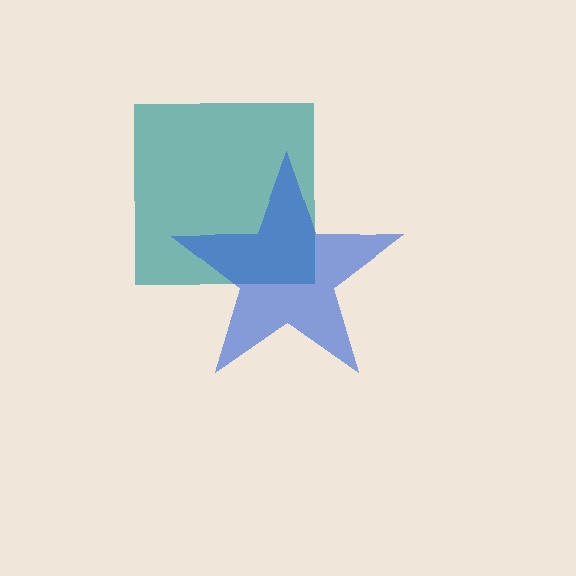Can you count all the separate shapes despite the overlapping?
Yes, there are 2 separate shapes.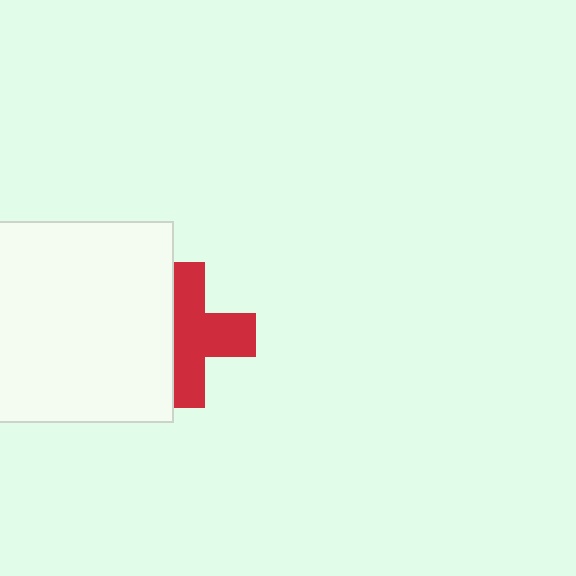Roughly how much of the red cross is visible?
About half of it is visible (roughly 63%).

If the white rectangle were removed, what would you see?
You would see the complete red cross.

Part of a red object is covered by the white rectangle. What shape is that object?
It is a cross.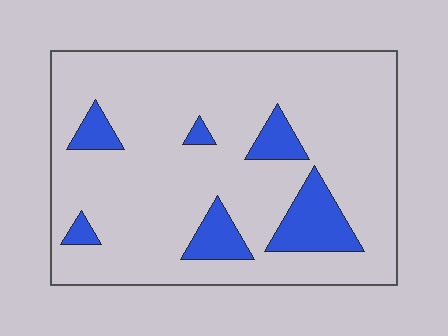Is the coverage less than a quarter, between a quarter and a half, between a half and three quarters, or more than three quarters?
Less than a quarter.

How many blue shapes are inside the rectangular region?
6.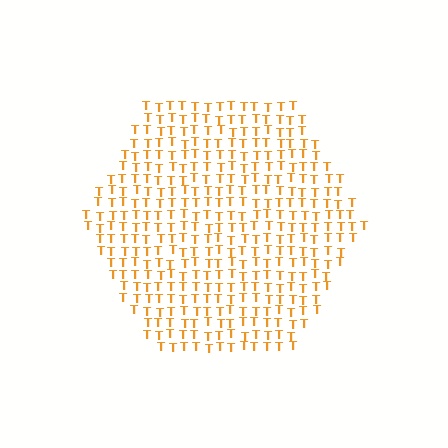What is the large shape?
The large shape is a hexagon.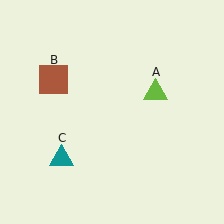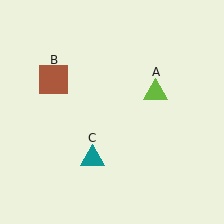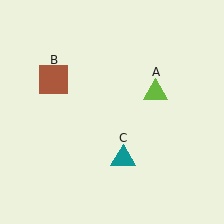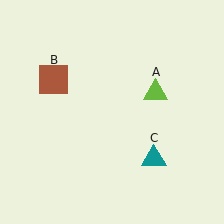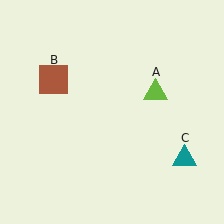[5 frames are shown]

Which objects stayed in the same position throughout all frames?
Lime triangle (object A) and brown square (object B) remained stationary.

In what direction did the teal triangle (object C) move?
The teal triangle (object C) moved right.